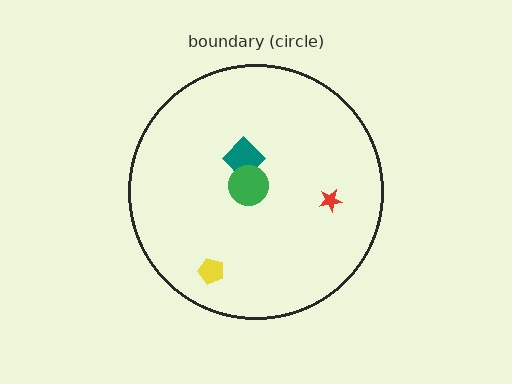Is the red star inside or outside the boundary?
Inside.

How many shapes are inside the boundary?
4 inside, 0 outside.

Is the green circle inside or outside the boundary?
Inside.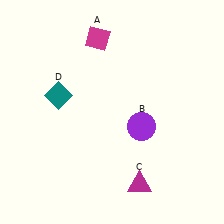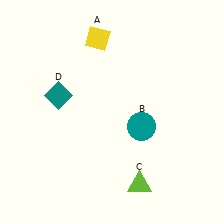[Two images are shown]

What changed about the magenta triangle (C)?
In Image 1, C is magenta. In Image 2, it changed to lime.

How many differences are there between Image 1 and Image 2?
There are 3 differences between the two images.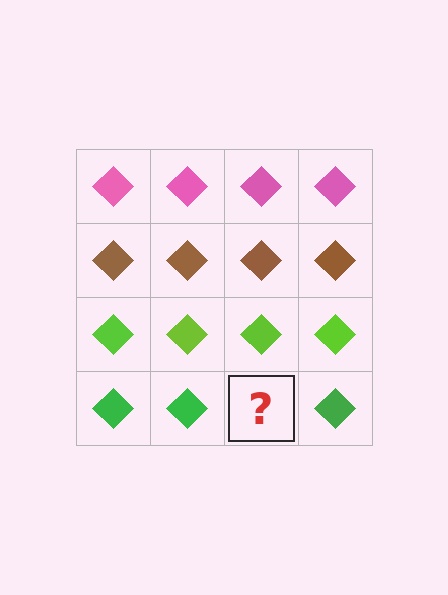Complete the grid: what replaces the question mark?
The question mark should be replaced with a green diamond.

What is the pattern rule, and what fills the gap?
The rule is that each row has a consistent color. The gap should be filled with a green diamond.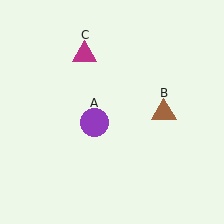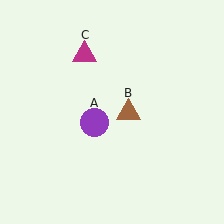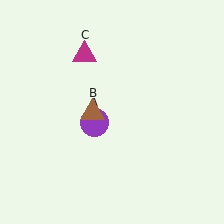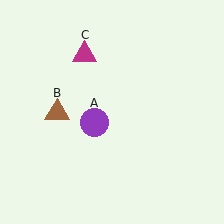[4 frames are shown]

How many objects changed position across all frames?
1 object changed position: brown triangle (object B).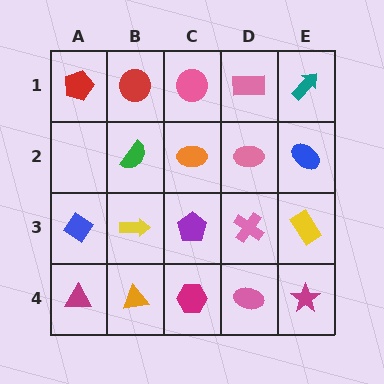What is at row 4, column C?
A magenta hexagon.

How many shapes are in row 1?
5 shapes.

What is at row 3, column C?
A purple pentagon.